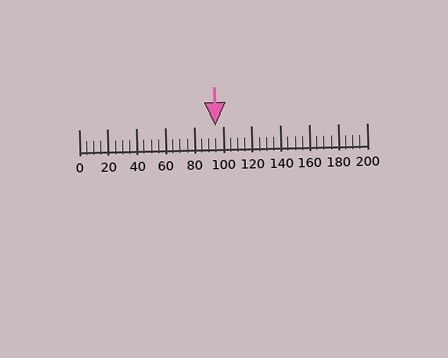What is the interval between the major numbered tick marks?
The major tick marks are spaced 20 units apart.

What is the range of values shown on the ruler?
The ruler shows values from 0 to 200.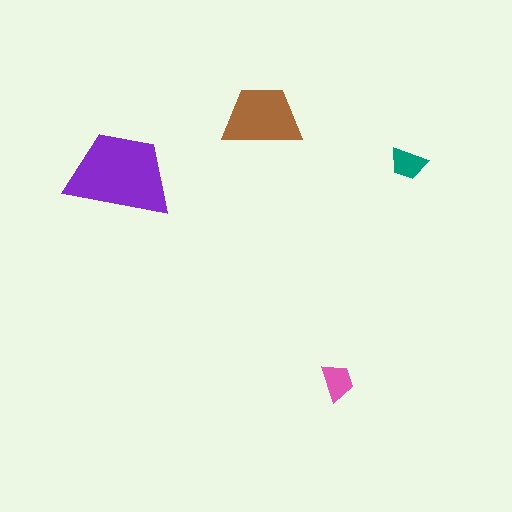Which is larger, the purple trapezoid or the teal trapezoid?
The purple one.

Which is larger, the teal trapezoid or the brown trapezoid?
The brown one.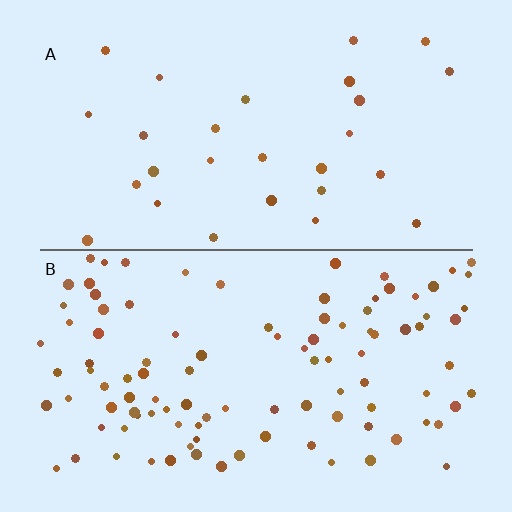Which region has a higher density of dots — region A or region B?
B (the bottom).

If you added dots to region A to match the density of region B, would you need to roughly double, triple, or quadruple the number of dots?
Approximately quadruple.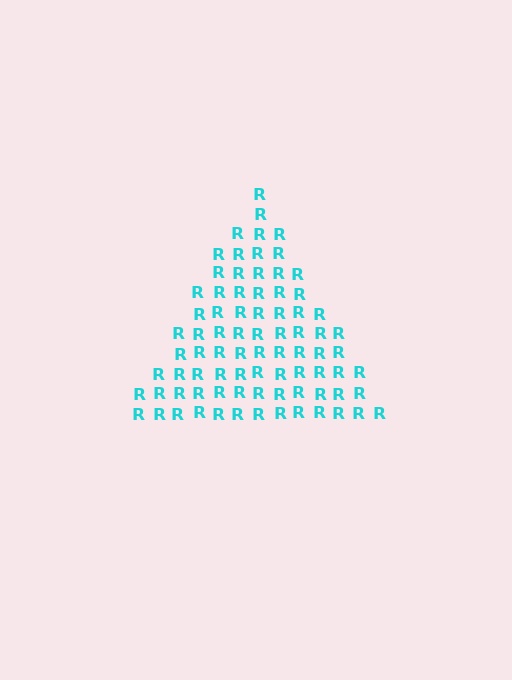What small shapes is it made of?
It is made of small letter R's.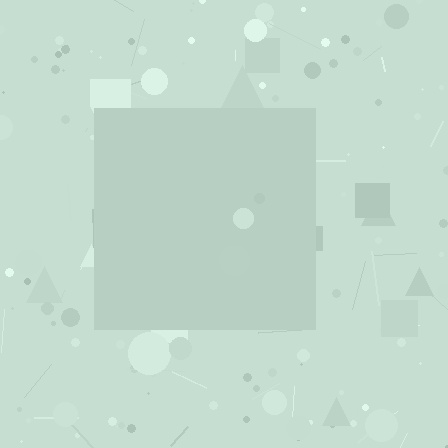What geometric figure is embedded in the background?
A square is embedded in the background.